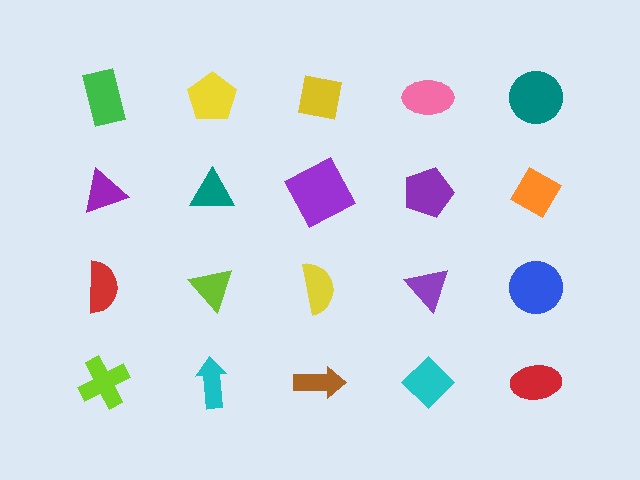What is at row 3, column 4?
A purple triangle.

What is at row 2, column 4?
A purple pentagon.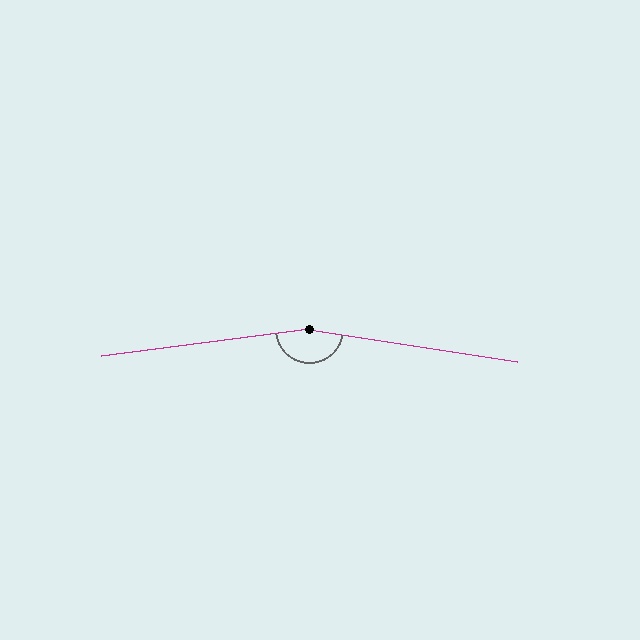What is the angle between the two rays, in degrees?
Approximately 164 degrees.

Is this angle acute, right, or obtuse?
It is obtuse.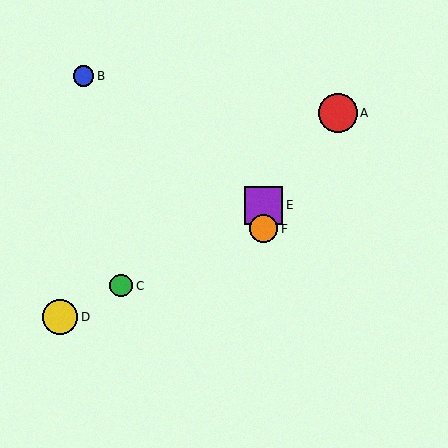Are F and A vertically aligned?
No, F is at x≈264 and A is at x≈338.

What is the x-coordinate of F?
Object F is at x≈264.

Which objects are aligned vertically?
Objects E, F are aligned vertically.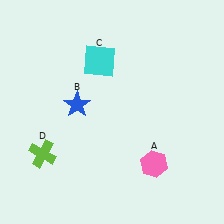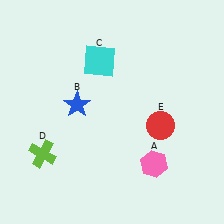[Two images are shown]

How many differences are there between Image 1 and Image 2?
There is 1 difference between the two images.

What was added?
A red circle (E) was added in Image 2.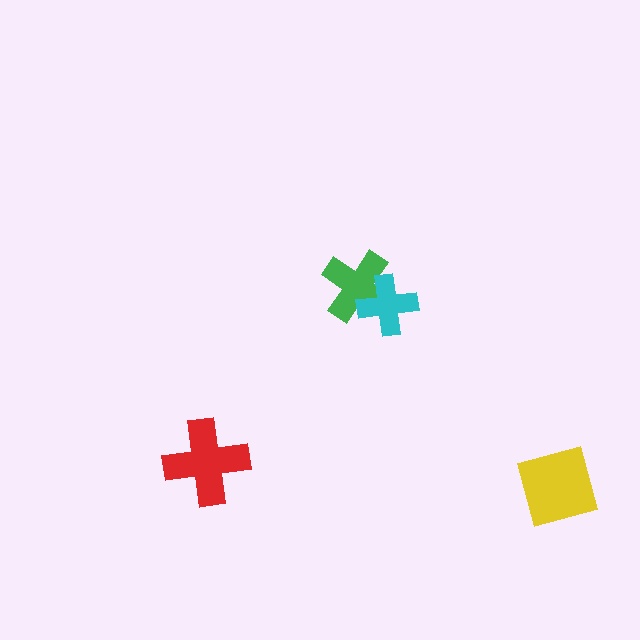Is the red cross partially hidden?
No, no other shape covers it.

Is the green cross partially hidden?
Yes, it is partially covered by another shape.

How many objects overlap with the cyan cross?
1 object overlaps with the cyan cross.